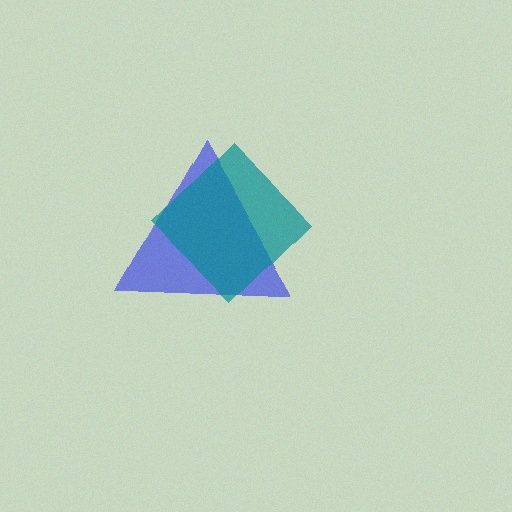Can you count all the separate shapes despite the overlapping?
Yes, there are 2 separate shapes.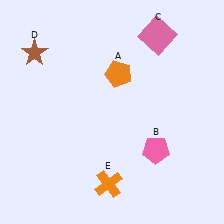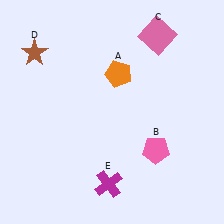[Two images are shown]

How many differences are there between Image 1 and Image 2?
There is 1 difference between the two images.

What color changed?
The cross (E) changed from orange in Image 1 to magenta in Image 2.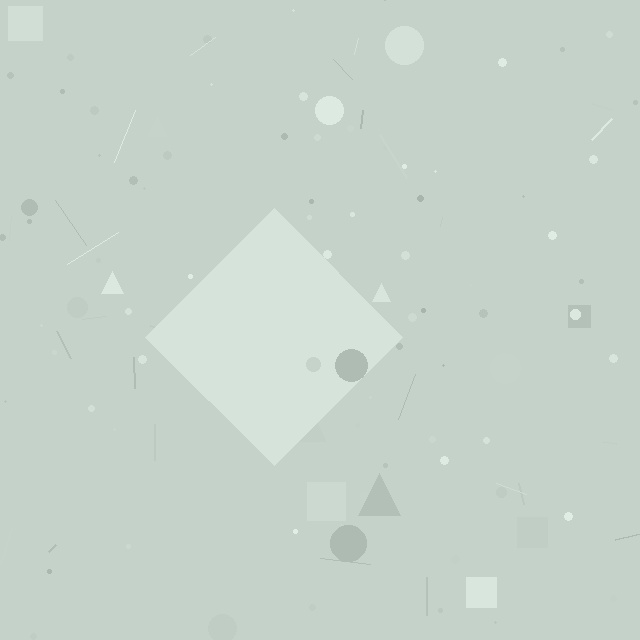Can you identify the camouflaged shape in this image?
The camouflaged shape is a diamond.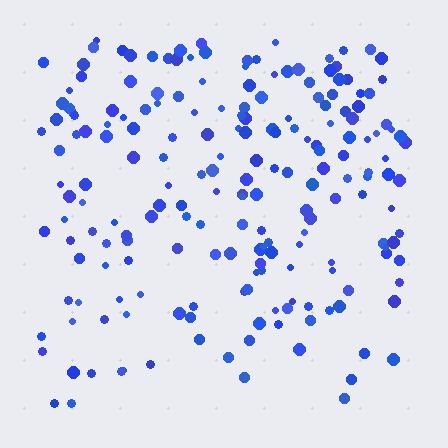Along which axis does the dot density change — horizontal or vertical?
Vertical.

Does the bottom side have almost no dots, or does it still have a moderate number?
Still a moderate number, just noticeably fewer than the top.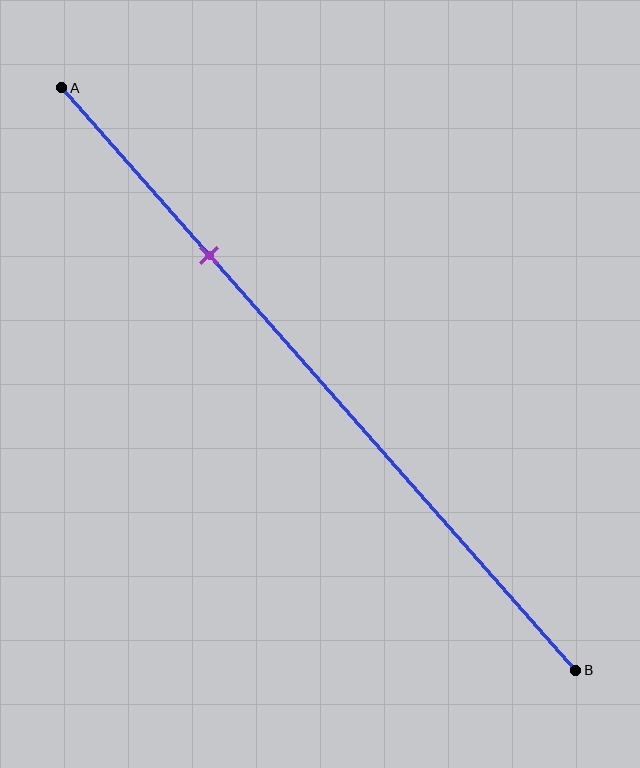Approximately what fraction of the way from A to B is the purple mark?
The purple mark is approximately 30% of the way from A to B.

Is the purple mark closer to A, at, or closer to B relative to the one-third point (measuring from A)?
The purple mark is closer to point A than the one-third point of segment AB.